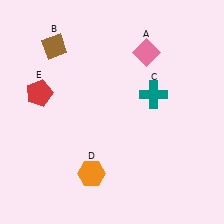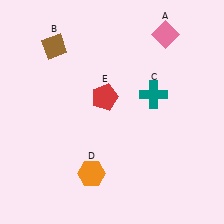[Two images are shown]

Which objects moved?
The objects that moved are: the pink diamond (A), the red pentagon (E).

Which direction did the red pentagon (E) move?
The red pentagon (E) moved right.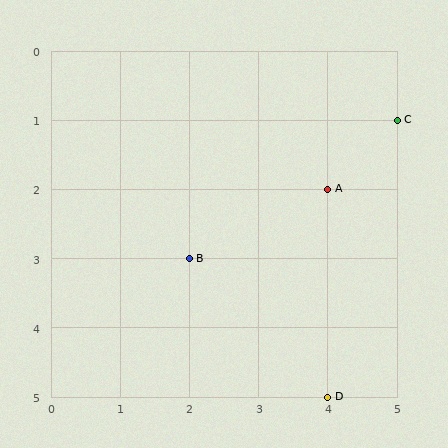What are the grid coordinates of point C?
Point C is at grid coordinates (5, 1).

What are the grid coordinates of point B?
Point B is at grid coordinates (2, 3).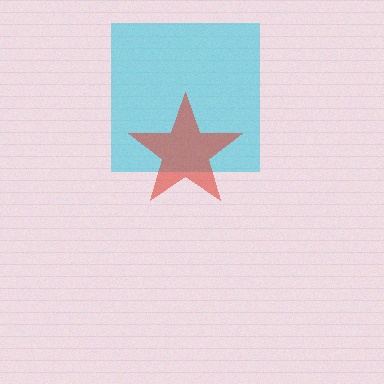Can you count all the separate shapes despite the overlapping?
Yes, there are 2 separate shapes.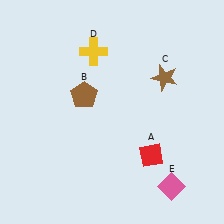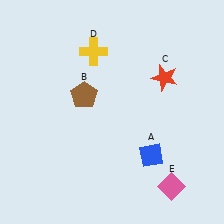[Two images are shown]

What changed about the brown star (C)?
In Image 1, C is brown. In Image 2, it changed to red.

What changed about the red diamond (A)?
In Image 1, A is red. In Image 2, it changed to blue.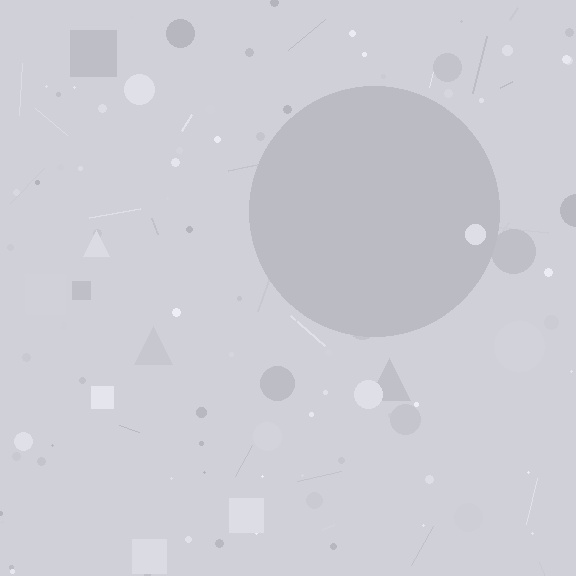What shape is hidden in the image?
A circle is hidden in the image.